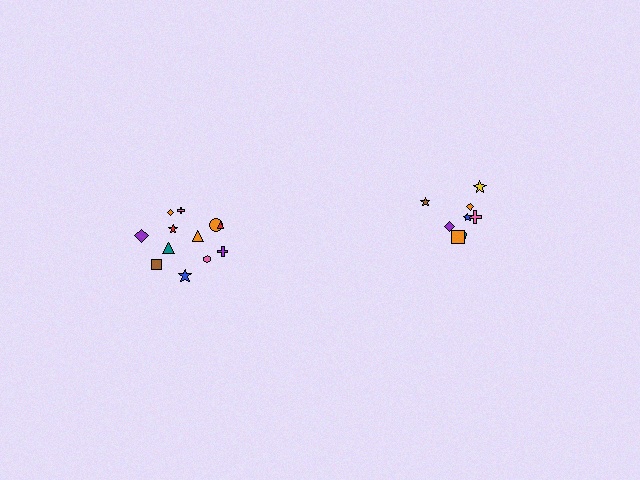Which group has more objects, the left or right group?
The left group.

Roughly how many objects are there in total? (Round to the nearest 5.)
Roughly 20 objects in total.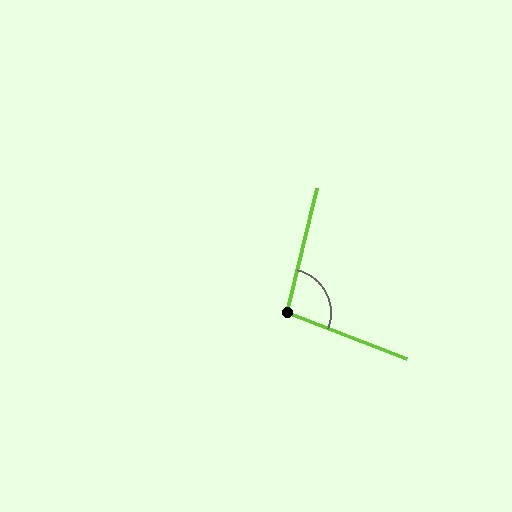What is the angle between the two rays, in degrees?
Approximately 97 degrees.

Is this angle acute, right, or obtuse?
It is obtuse.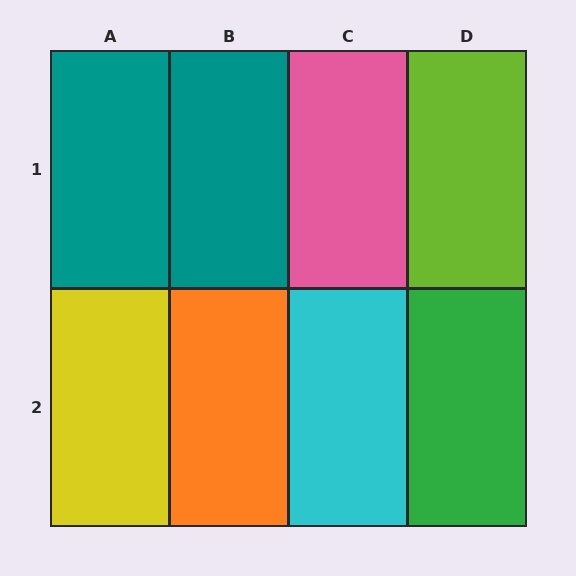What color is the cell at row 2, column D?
Green.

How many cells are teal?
2 cells are teal.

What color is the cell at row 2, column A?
Yellow.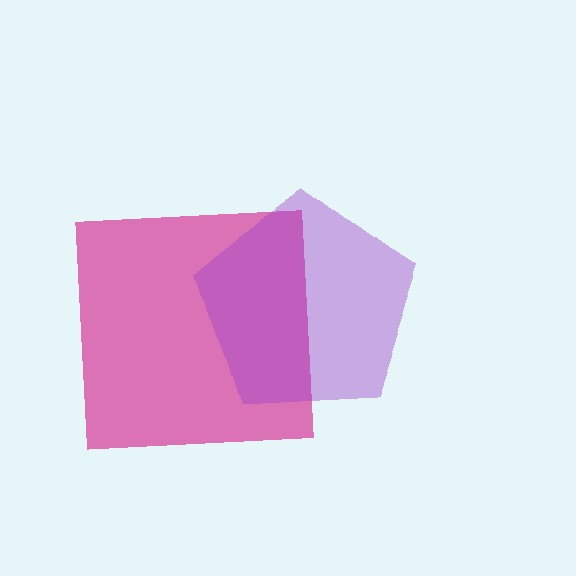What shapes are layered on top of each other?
The layered shapes are: a magenta square, a purple pentagon.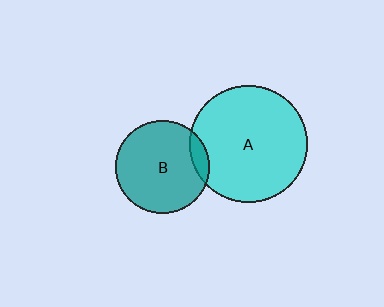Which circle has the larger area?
Circle A (cyan).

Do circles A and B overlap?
Yes.